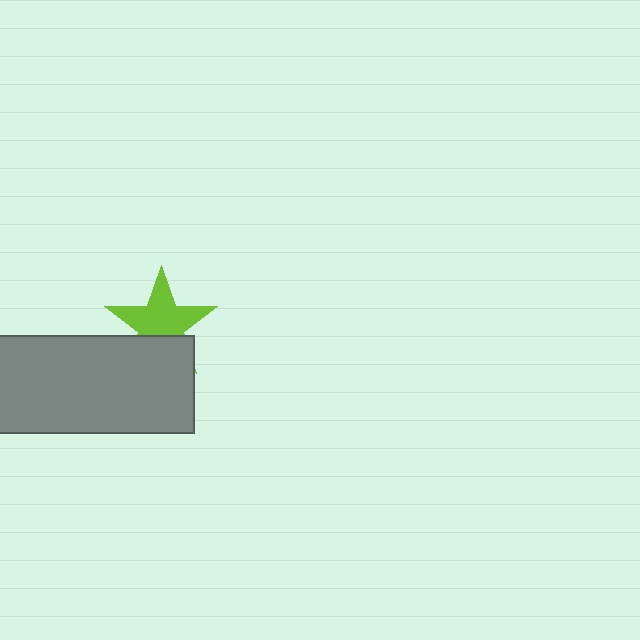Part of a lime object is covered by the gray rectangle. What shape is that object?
It is a star.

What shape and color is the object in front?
The object in front is a gray rectangle.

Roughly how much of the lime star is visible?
Most of it is visible (roughly 68%).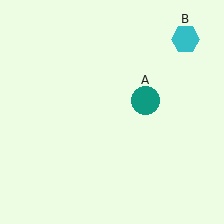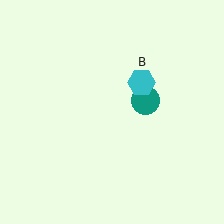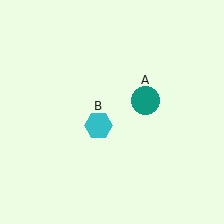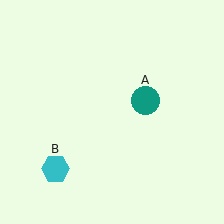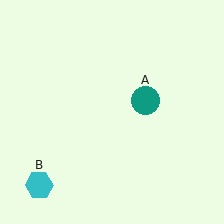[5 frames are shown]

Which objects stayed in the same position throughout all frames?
Teal circle (object A) remained stationary.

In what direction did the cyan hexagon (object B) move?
The cyan hexagon (object B) moved down and to the left.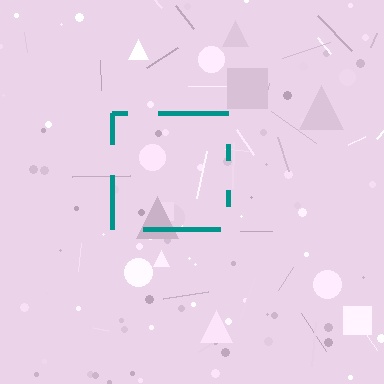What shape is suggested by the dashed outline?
The dashed outline suggests a square.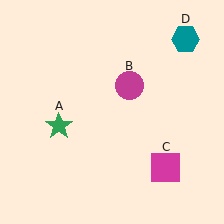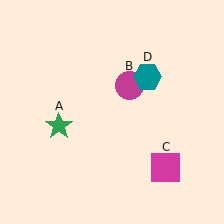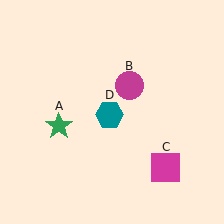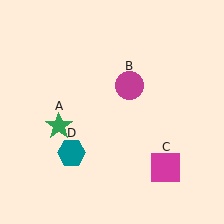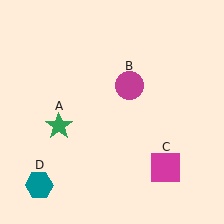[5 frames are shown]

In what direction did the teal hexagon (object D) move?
The teal hexagon (object D) moved down and to the left.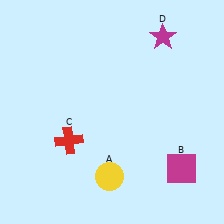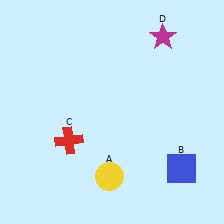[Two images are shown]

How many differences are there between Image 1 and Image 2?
There is 1 difference between the two images.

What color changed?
The square (B) changed from magenta in Image 1 to blue in Image 2.